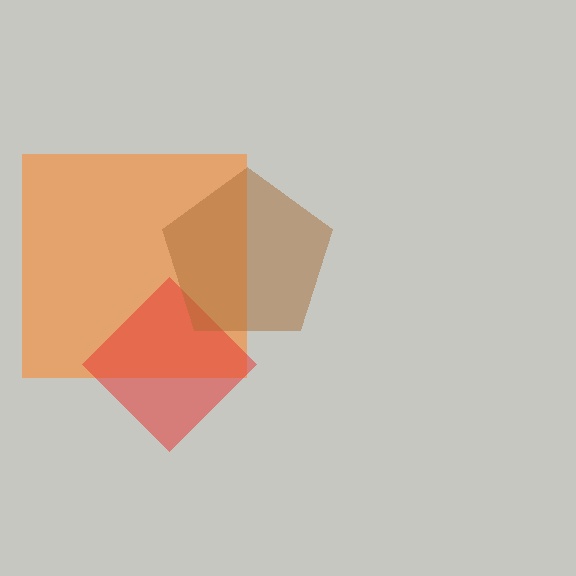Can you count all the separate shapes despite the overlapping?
Yes, there are 3 separate shapes.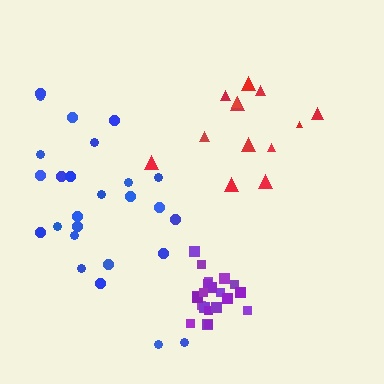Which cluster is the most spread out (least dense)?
Blue.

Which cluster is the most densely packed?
Purple.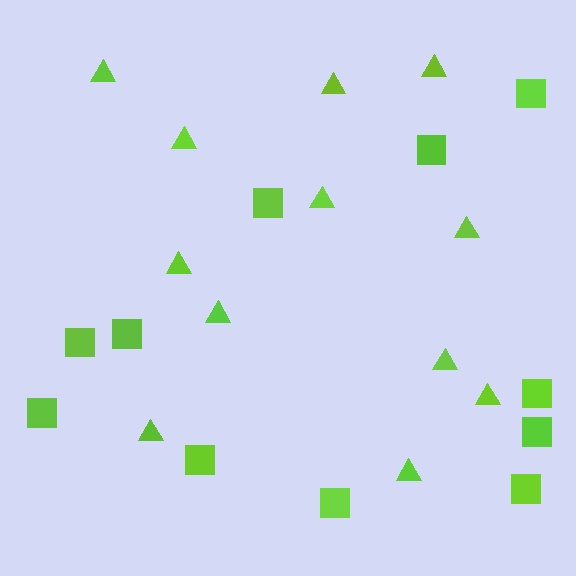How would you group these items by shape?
There are 2 groups: one group of triangles (12) and one group of squares (11).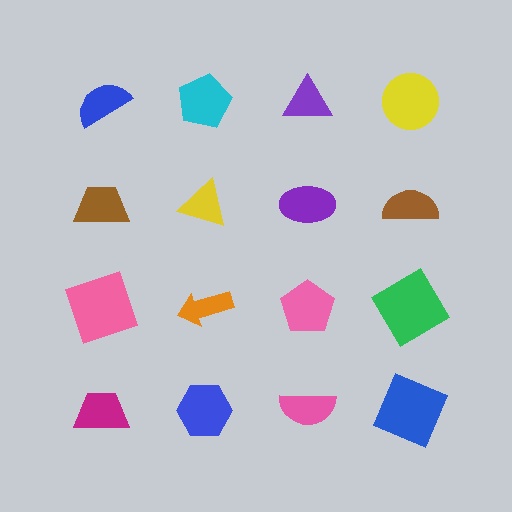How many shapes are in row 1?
4 shapes.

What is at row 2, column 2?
A yellow triangle.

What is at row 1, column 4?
A yellow circle.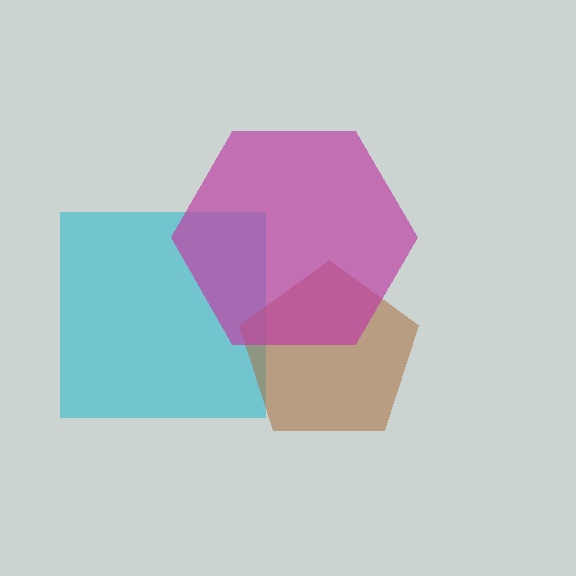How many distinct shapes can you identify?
There are 3 distinct shapes: a cyan square, a brown pentagon, a magenta hexagon.